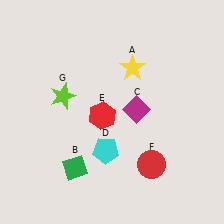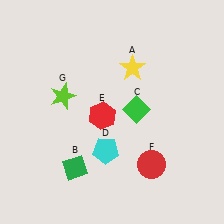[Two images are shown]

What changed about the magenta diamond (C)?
In Image 1, C is magenta. In Image 2, it changed to green.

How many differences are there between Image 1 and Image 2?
There is 1 difference between the two images.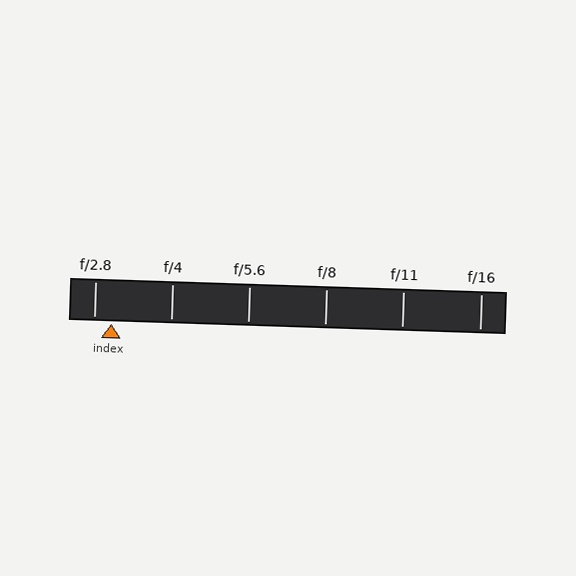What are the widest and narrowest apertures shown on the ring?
The widest aperture shown is f/2.8 and the narrowest is f/16.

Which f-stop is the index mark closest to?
The index mark is closest to f/2.8.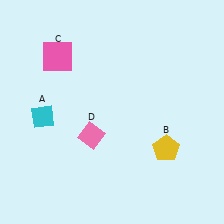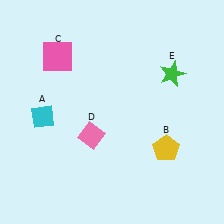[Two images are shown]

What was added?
A green star (E) was added in Image 2.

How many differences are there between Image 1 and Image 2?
There is 1 difference between the two images.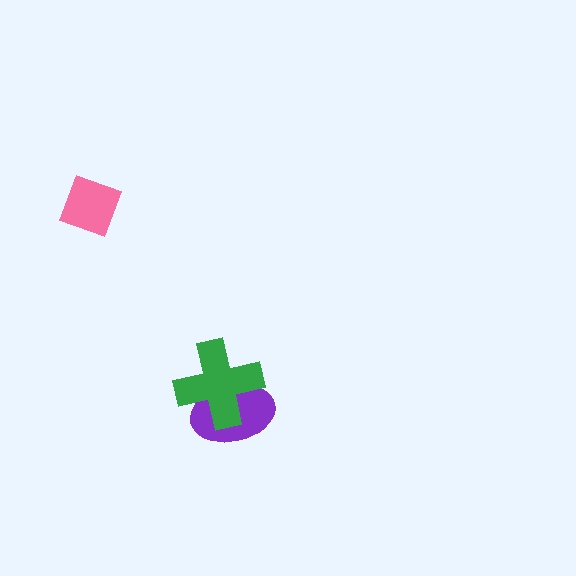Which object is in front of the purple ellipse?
The green cross is in front of the purple ellipse.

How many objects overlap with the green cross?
1 object overlaps with the green cross.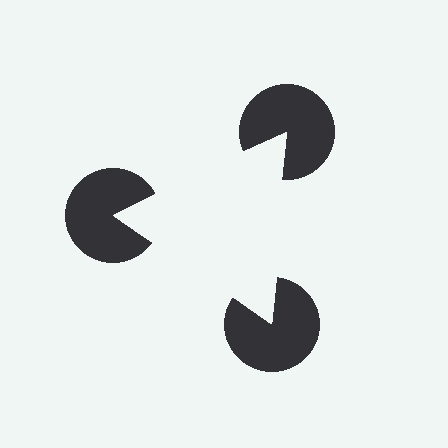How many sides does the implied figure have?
3 sides.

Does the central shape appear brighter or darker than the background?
It typically appears slightly brighter than the background, even though no actual brightness change is drawn.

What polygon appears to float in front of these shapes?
An illusory triangle — its edges are inferred from the aligned wedge cuts in the pac-man discs, not physically drawn.